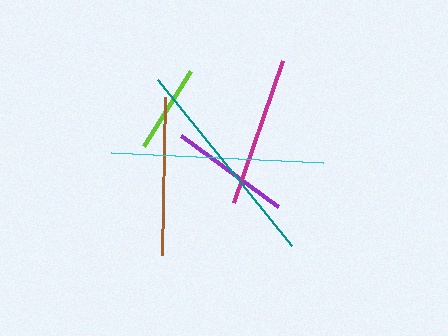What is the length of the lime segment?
The lime segment is approximately 88 pixels long.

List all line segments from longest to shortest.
From longest to shortest: teal, cyan, brown, magenta, purple, lime.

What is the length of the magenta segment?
The magenta segment is approximately 150 pixels long.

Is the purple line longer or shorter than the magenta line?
The magenta line is longer than the purple line.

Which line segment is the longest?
The teal line is the longest at approximately 213 pixels.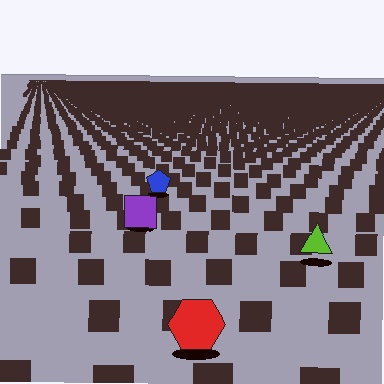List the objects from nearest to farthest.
From nearest to farthest: the red hexagon, the lime triangle, the purple square, the blue pentagon.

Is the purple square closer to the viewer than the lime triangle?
No. The lime triangle is closer — you can tell from the texture gradient: the ground texture is coarser near it.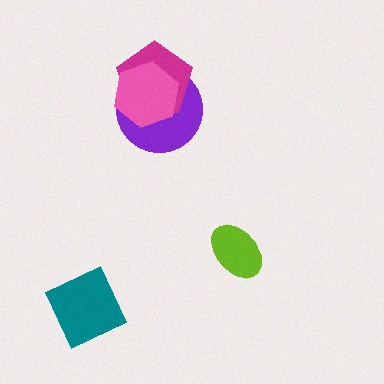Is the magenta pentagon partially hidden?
Yes, it is partially covered by another shape.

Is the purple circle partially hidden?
Yes, it is partially covered by another shape.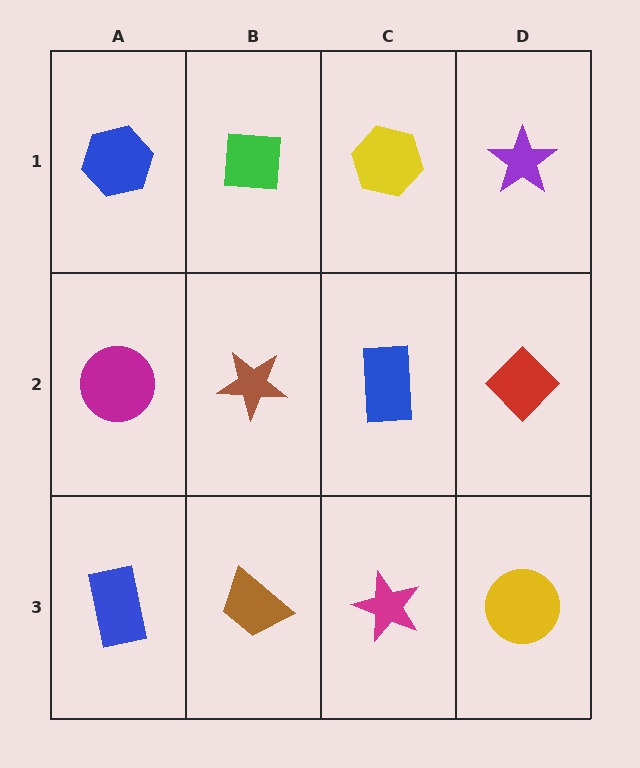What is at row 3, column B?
A brown trapezoid.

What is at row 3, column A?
A blue rectangle.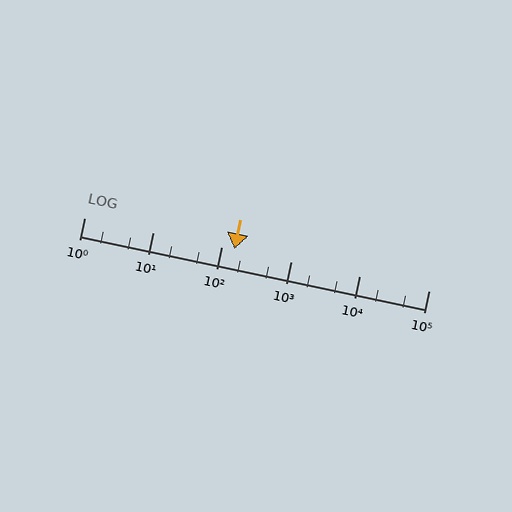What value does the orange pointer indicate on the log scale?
The pointer indicates approximately 150.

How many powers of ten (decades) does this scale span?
The scale spans 5 decades, from 1 to 100000.